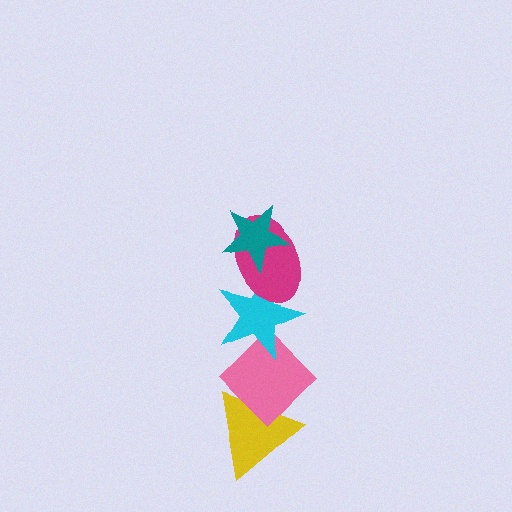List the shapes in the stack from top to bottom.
From top to bottom: the teal star, the magenta ellipse, the cyan star, the pink diamond, the yellow triangle.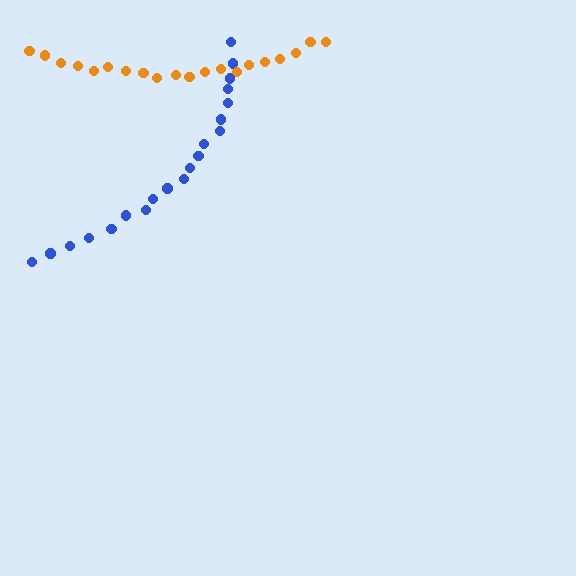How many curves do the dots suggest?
There are 2 distinct paths.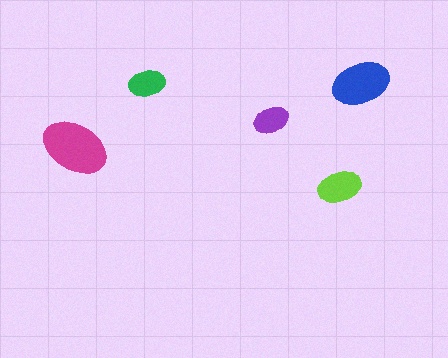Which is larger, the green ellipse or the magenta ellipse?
The magenta one.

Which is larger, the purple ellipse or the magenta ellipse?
The magenta one.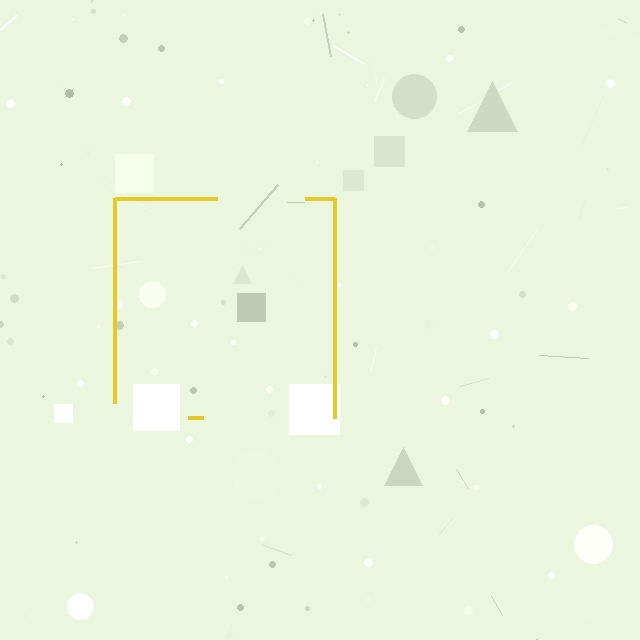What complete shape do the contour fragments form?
The contour fragments form a square.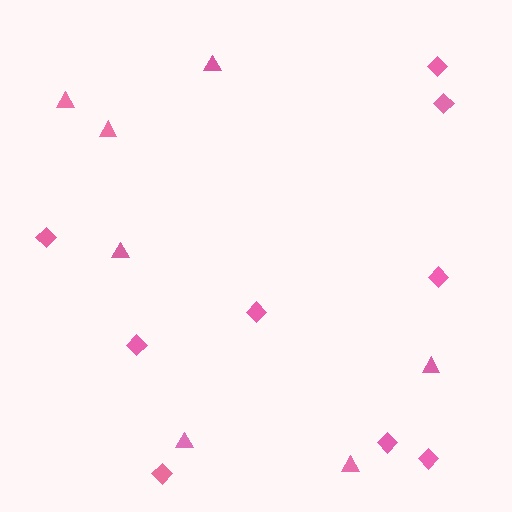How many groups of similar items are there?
There are 2 groups: one group of triangles (7) and one group of diamonds (9).